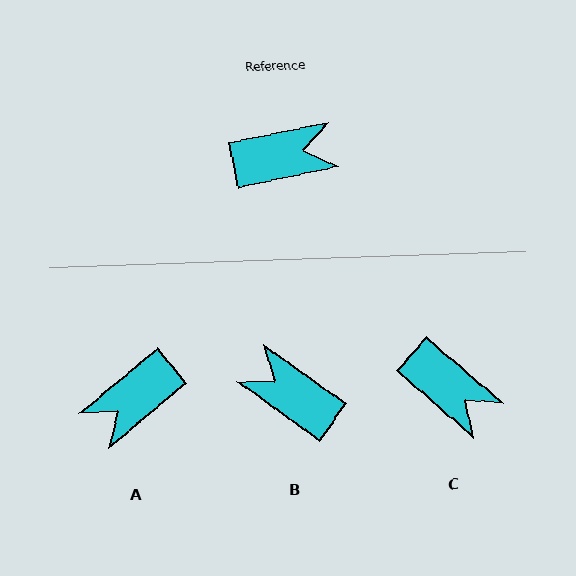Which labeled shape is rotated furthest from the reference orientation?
A, about 152 degrees away.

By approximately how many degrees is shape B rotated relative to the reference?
Approximately 133 degrees counter-clockwise.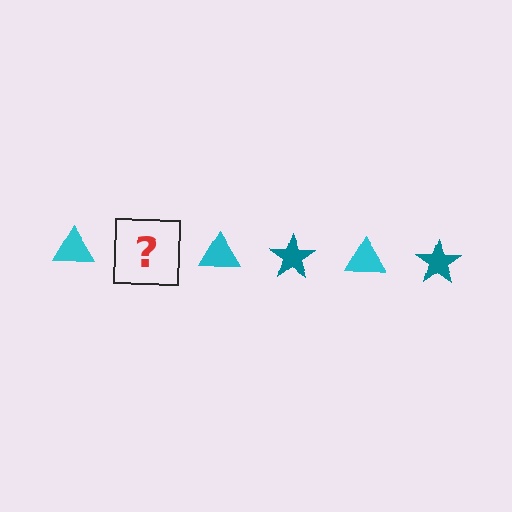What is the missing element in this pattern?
The missing element is a teal star.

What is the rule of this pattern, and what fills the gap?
The rule is that the pattern alternates between cyan triangle and teal star. The gap should be filled with a teal star.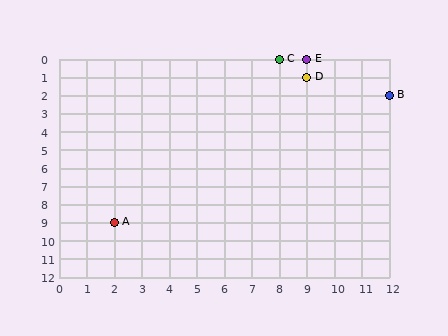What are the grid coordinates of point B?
Point B is at grid coordinates (12, 2).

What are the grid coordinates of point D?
Point D is at grid coordinates (9, 1).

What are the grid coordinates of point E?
Point E is at grid coordinates (9, 0).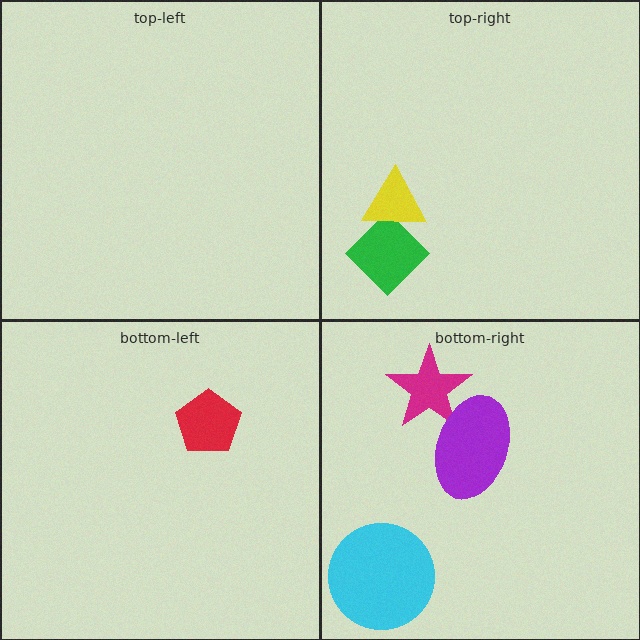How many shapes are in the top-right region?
2.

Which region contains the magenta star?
The bottom-right region.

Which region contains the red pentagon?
The bottom-left region.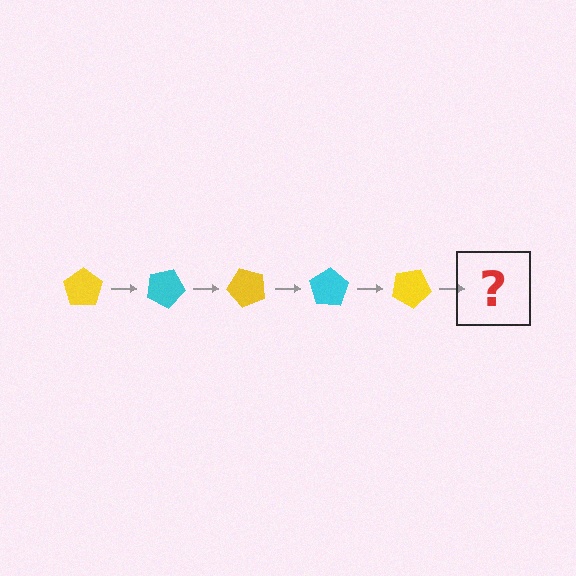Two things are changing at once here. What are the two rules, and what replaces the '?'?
The two rules are that it rotates 25 degrees each step and the color cycles through yellow and cyan. The '?' should be a cyan pentagon, rotated 125 degrees from the start.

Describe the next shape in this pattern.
It should be a cyan pentagon, rotated 125 degrees from the start.